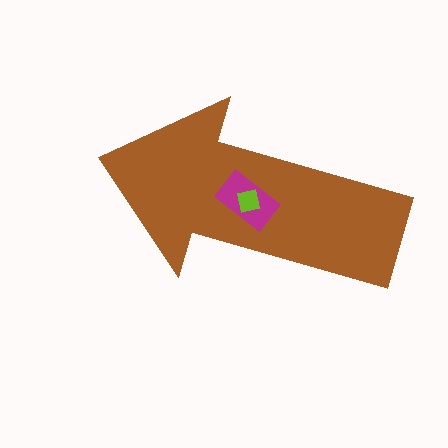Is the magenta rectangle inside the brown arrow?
Yes.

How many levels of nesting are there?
3.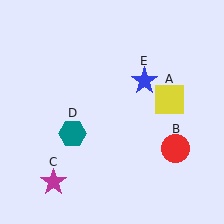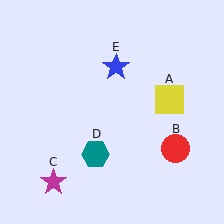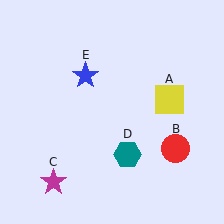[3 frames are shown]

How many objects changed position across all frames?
2 objects changed position: teal hexagon (object D), blue star (object E).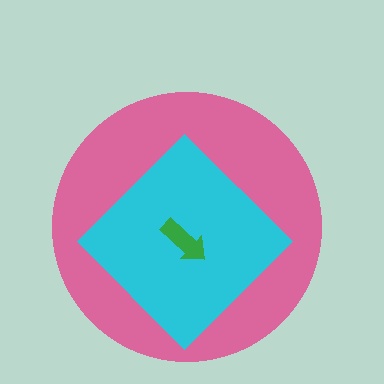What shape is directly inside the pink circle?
The cyan diamond.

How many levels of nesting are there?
3.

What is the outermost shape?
The pink circle.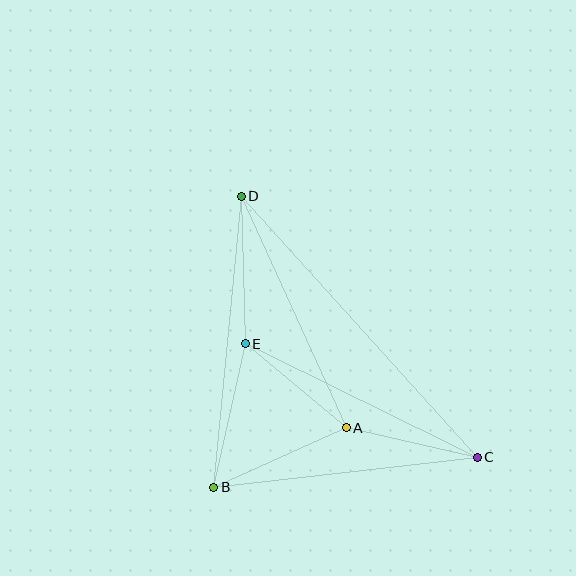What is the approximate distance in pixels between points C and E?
The distance between C and E is approximately 258 pixels.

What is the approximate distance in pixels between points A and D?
The distance between A and D is approximately 254 pixels.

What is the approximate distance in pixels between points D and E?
The distance between D and E is approximately 148 pixels.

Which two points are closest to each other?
Points A and E are closest to each other.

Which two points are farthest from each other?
Points C and D are farthest from each other.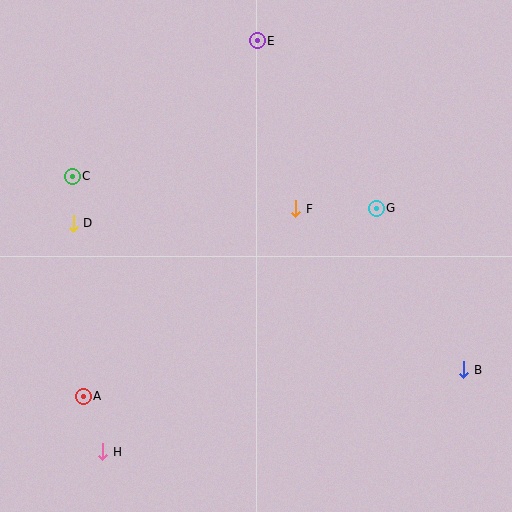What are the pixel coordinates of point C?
Point C is at (72, 176).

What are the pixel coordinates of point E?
Point E is at (257, 41).